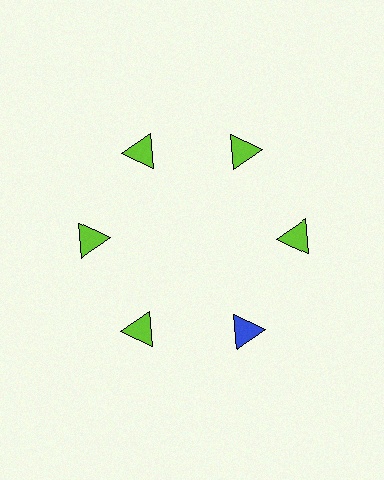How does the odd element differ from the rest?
It has a different color: blue instead of lime.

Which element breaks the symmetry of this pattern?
The blue triangle at roughly the 5 o'clock position breaks the symmetry. All other shapes are lime triangles.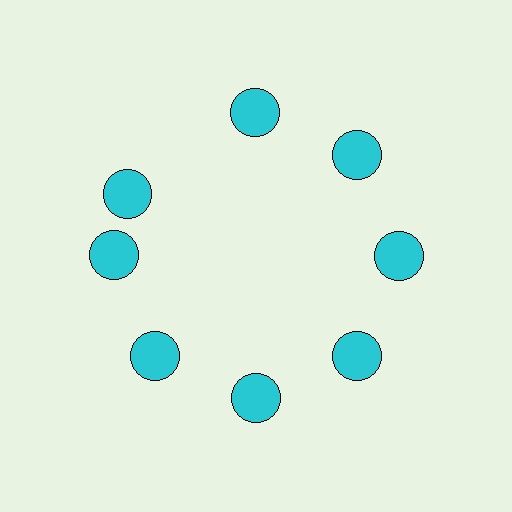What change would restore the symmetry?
The symmetry would be restored by rotating it back into even spacing with its neighbors so that all 8 circles sit at equal angles and equal distance from the center.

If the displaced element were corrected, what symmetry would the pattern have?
It would have 8-fold rotational symmetry — the pattern would map onto itself every 45 degrees.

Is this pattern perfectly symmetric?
No. The 8 cyan circles are arranged in a ring, but one element near the 10 o'clock position is rotated out of alignment along the ring, breaking the 8-fold rotational symmetry.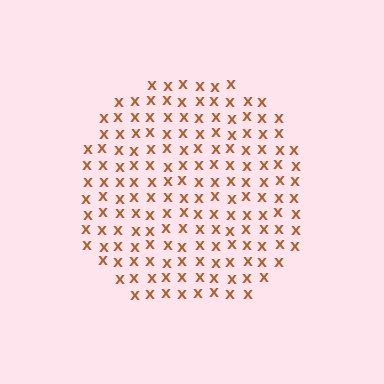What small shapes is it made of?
It is made of small letter X's.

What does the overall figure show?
The overall figure shows a circle.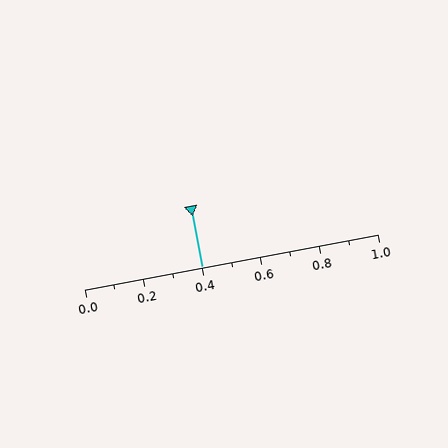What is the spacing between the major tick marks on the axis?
The major ticks are spaced 0.2 apart.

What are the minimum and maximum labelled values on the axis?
The axis runs from 0.0 to 1.0.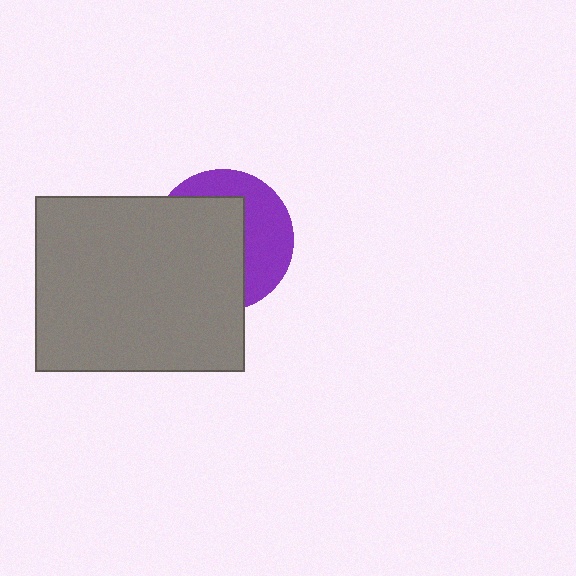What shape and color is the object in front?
The object in front is a gray rectangle.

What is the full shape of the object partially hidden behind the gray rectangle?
The partially hidden object is a purple circle.